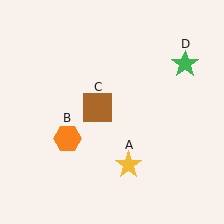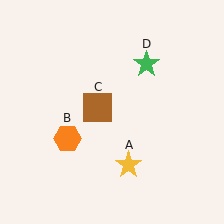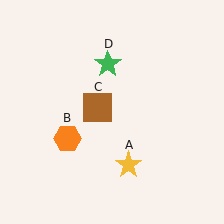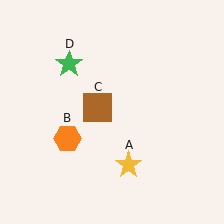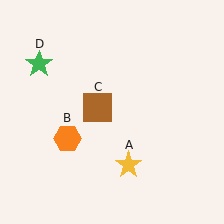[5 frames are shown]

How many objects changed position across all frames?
1 object changed position: green star (object D).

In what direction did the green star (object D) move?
The green star (object D) moved left.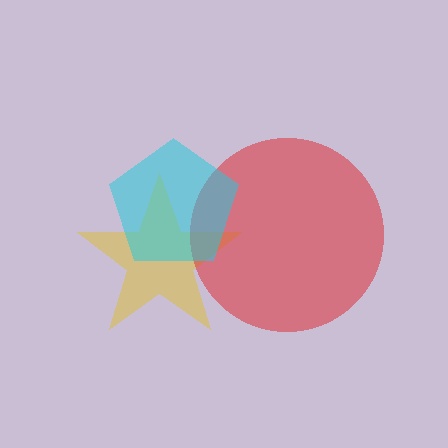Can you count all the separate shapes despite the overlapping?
Yes, there are 3 separate shapes.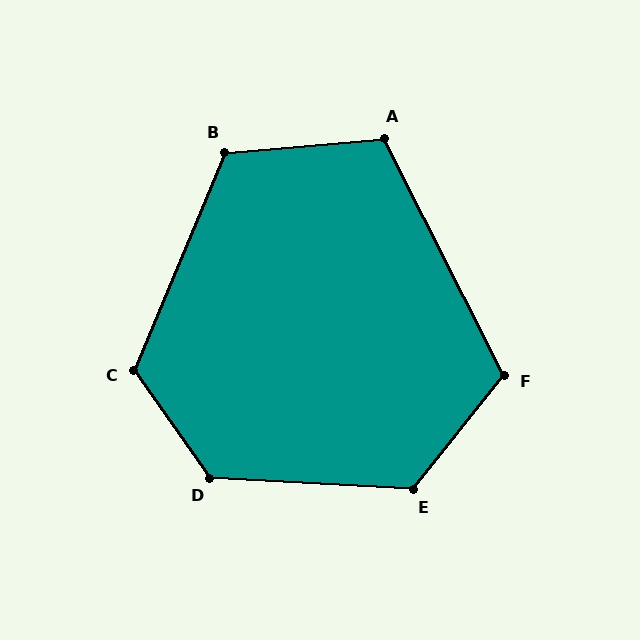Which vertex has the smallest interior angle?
A, at approximately 112 degrees.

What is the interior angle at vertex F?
Approximately 114 degrees (obtuse).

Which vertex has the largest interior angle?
D, at approximately 128 degrees.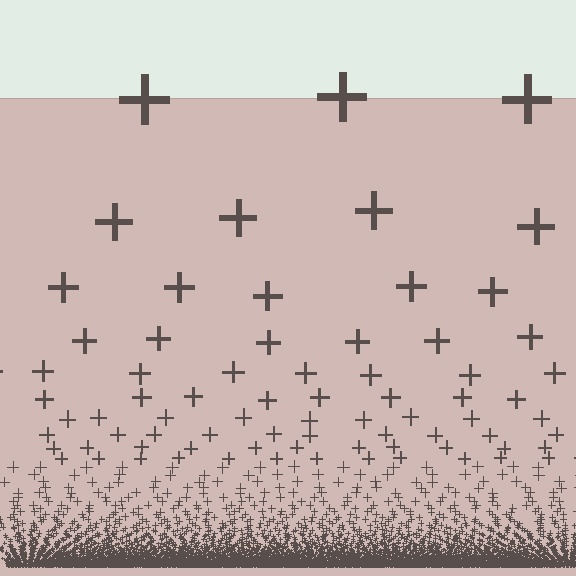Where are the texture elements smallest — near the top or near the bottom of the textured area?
Near the bottom.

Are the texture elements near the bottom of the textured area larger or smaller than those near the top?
Smaller. The gradient is inverted — elements near the bottom are smaller and denser.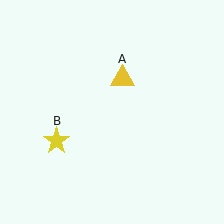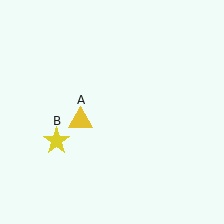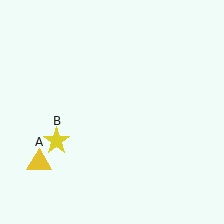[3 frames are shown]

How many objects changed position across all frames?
1 object changed position: yellow triangle (object A).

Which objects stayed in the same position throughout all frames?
Yellow star (object B) remained stationary.